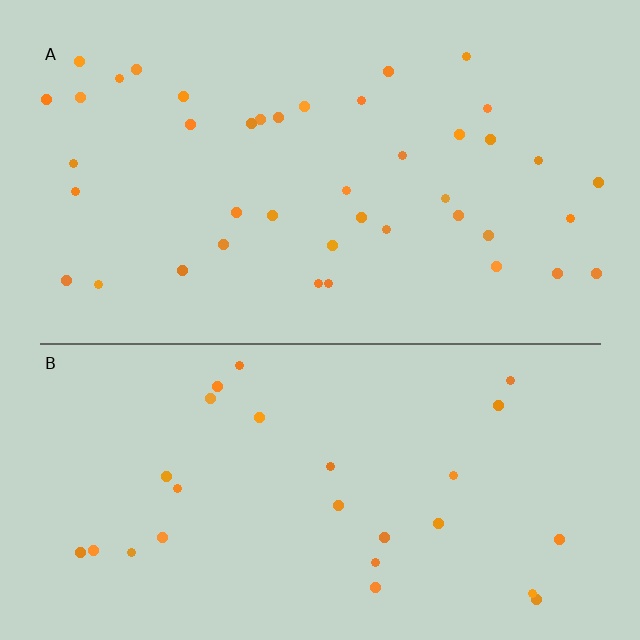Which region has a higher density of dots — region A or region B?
A (the top).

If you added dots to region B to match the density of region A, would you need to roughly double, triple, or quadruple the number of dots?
Approximately double.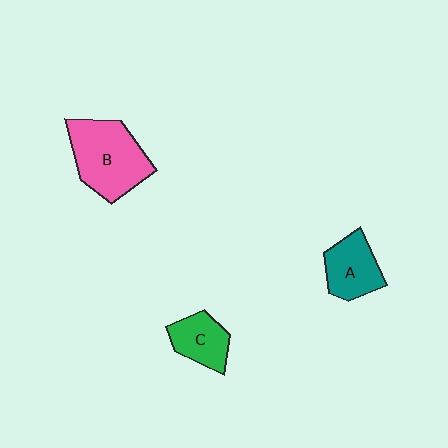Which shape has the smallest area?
Shape C (green).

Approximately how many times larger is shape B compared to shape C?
Approximately 1.9 times.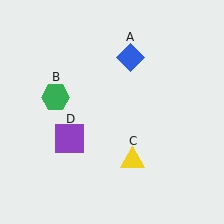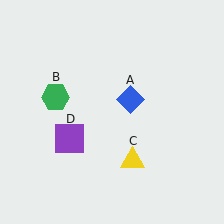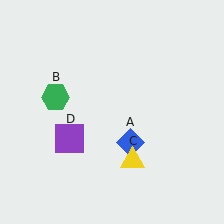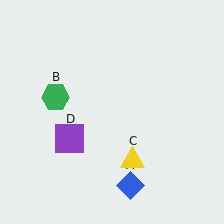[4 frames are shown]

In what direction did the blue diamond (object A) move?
The blue diamond (object A) moved down.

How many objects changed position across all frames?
1 object changed position: blue diamond (object A).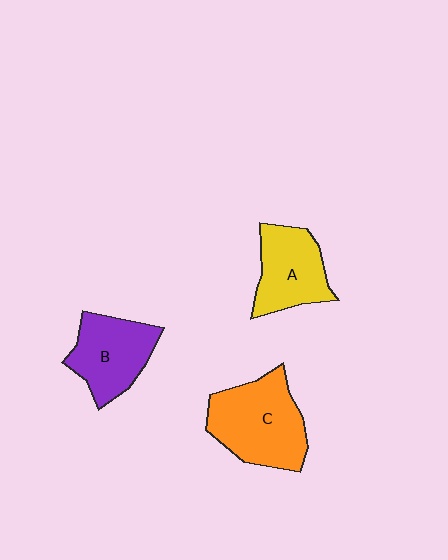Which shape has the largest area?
Shape C (orange).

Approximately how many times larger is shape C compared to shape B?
Approximately 1.3 times.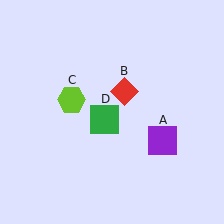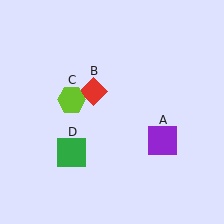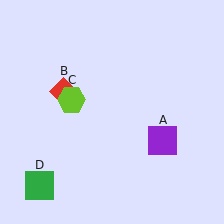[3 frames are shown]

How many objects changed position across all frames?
2 objects changed position: red diamond (object B), green square (object D).